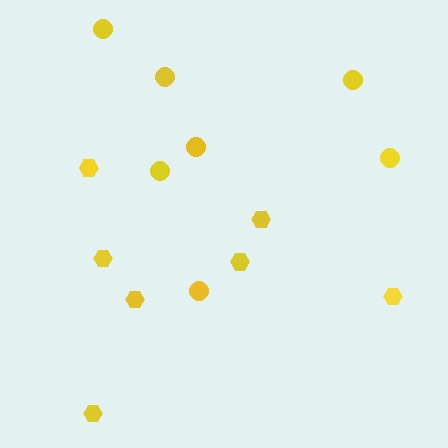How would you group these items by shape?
There are 2 groups: one group of hexagons (7) and one group of circles (7).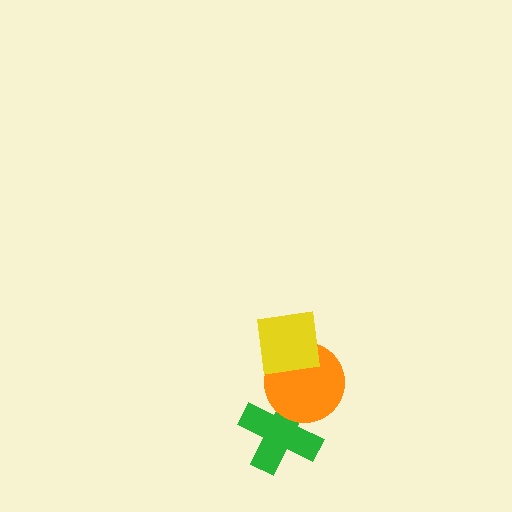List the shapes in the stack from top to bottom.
From top to bottom: the yellow square, the orange circle, the green cross.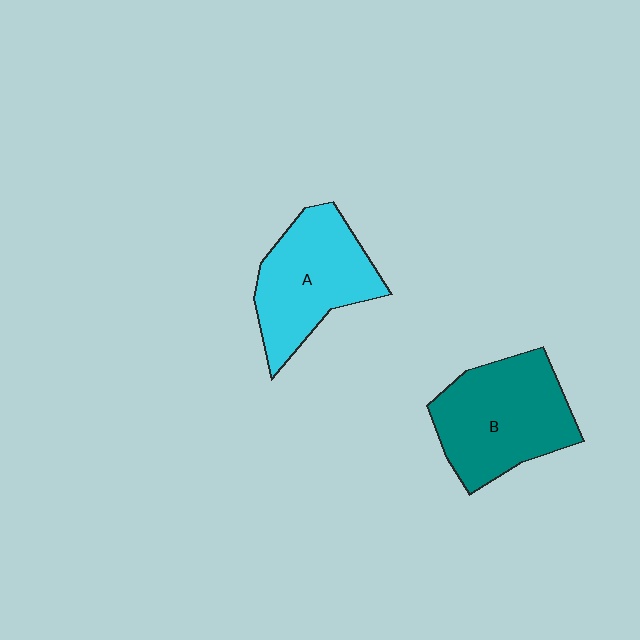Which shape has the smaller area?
Shape A (cyan).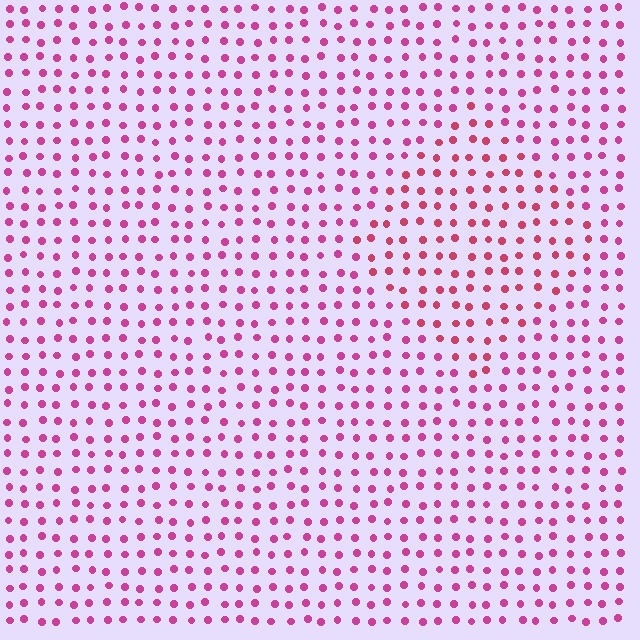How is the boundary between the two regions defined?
The boundary is defined purely by a slight shift in hue (about 21 degrees). Spacing, size, and orientation are identical on both sides.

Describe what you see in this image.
The image is filled with small magenta elements in a uniform arrangement. A diamond-shaped region is visible where the elements are tinted to a slightly different hue, forming a subtle color boundary.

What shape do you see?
I see a diamond.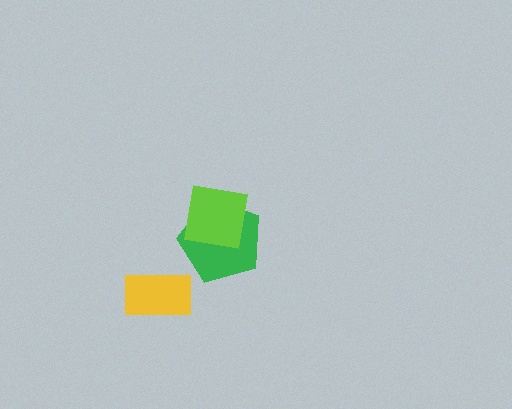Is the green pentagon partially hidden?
Yes, it is partially covered by another shape.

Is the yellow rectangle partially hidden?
No, no other shape covers it.